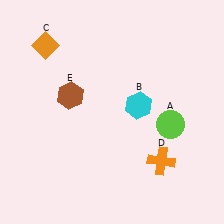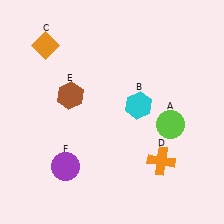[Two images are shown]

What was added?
A purple circle (F) was added in Image 2.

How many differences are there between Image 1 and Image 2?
There is 1 difference between the two images.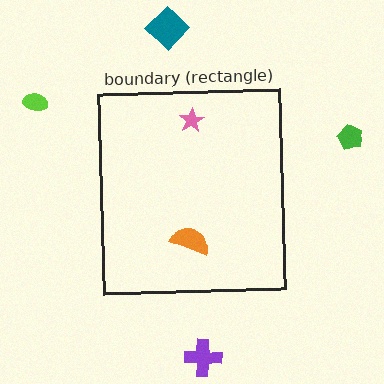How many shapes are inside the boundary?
2 inside, 4 outside.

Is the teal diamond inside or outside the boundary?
Outside.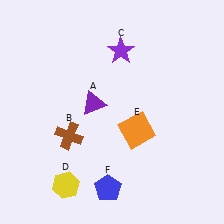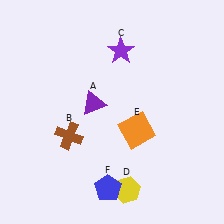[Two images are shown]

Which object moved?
The yellow hexagon (D) moved right.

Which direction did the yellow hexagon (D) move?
The yellow hexagon (D) moved right.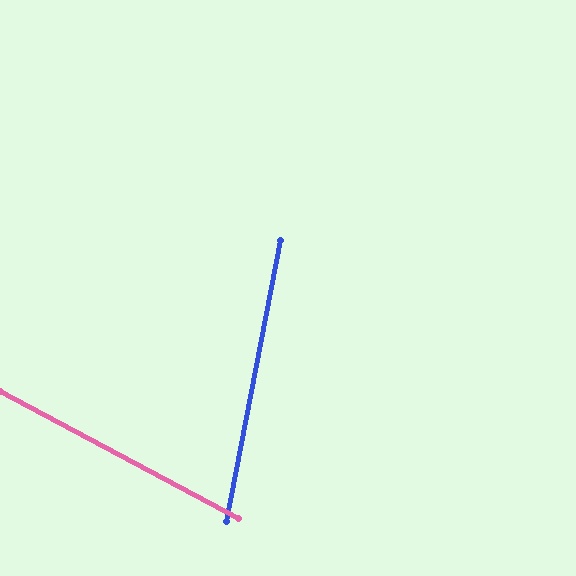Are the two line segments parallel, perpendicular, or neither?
Neither parallel nor perpendicular — they differ by about 73°.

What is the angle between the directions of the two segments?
Approximately 73 degrees.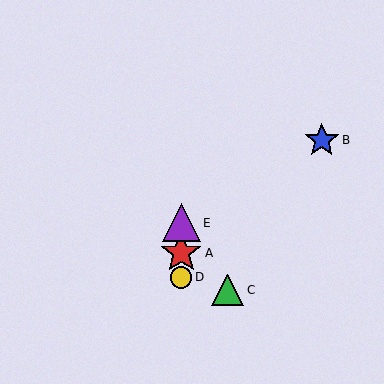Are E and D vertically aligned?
Yes, both are at x≈181.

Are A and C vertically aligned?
No, A is at x≈181 and C is at x≈228.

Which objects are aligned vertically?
Objects A, D, E are aligned vertically.